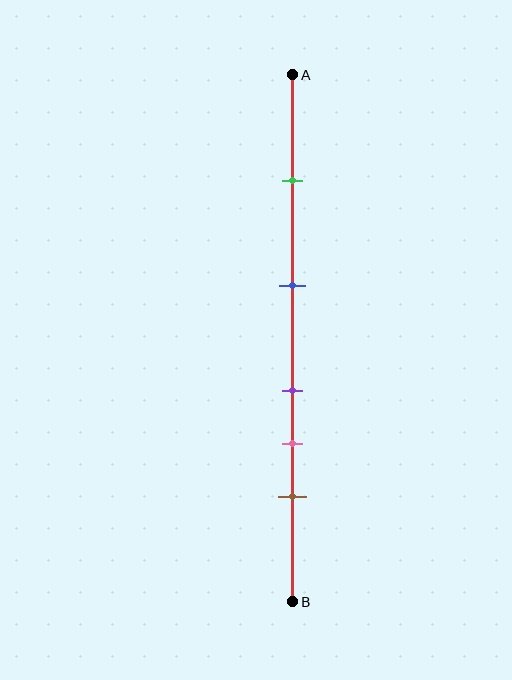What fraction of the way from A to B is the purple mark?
The purple mark is approximately 60% (0.6) of the way from A to B.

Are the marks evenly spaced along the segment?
No, the marks are not evenly spaced.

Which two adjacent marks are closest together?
The purple and pink marks are the closest adjacent pair.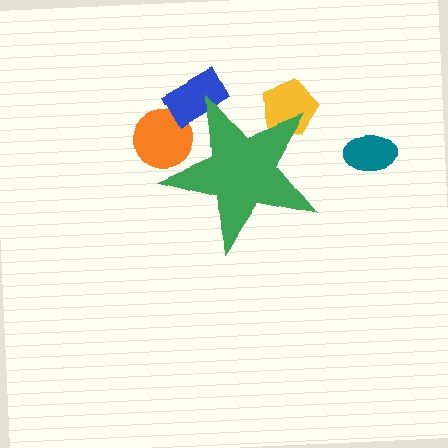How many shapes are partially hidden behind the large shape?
3 shapes are partially hidden.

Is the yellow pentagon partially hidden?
Yes, the yellow pentagon is partially hidden behind the green star.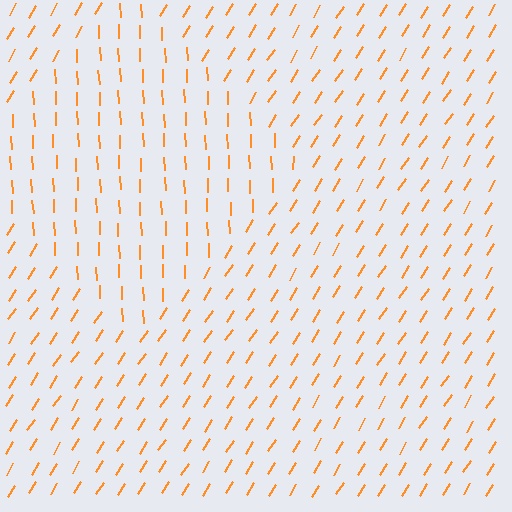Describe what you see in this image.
The image is filled with small orange line segments. A diamond region in the image has lines oriented differently from the surrounding lines, creating a visible texture boundary.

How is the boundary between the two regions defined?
The boundary is defined purely by a change in line orientation (approximately 35 degrees difference). All lines are the same color and thickness.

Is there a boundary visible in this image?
Yes, there is a texture boundary formed by a change in line orientation.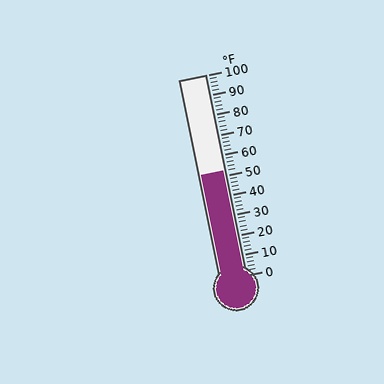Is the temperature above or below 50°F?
The temperature is above 50°F.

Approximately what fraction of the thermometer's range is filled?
The thermometer is filled to approximately 50% of its range.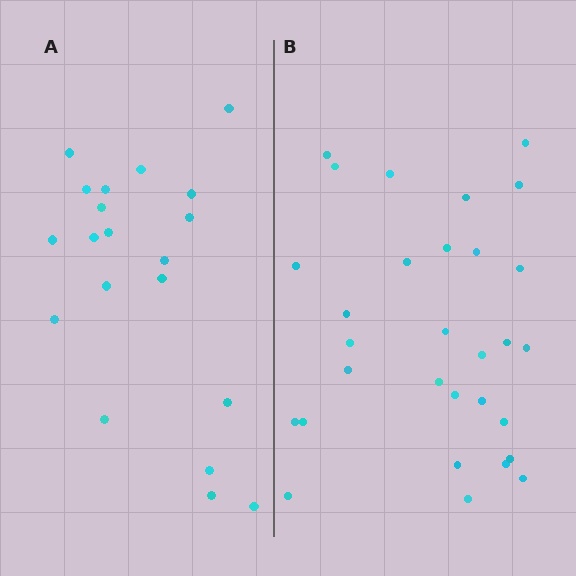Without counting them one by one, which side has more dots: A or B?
Region B (the right region) has more dots.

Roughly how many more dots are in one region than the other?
Region B has roughly 10 or so more dots than region A.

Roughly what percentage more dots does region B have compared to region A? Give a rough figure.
About 50% more.